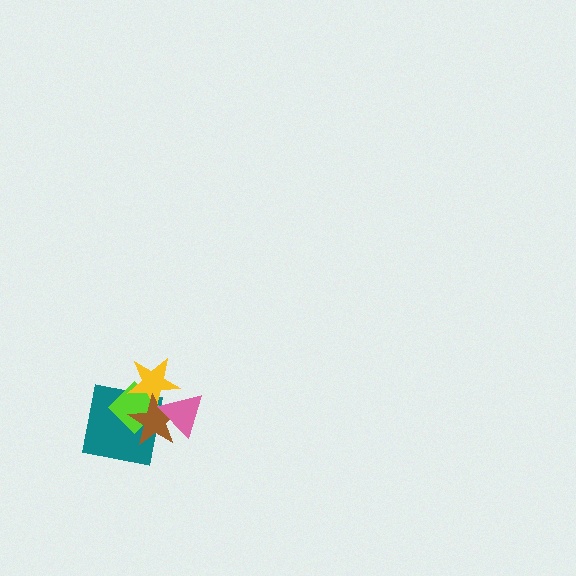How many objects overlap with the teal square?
3 objects overlap with the teal square.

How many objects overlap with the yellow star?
4 objects overlap with the yellow star.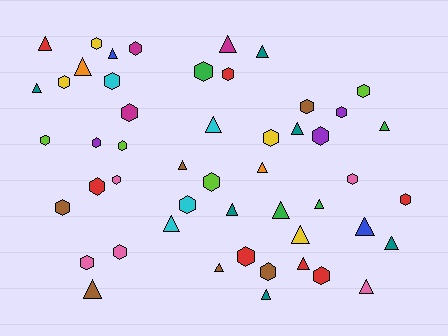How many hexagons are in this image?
There are 27 hexagons.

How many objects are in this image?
There are 50 objects.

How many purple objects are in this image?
There are 3 purple objects.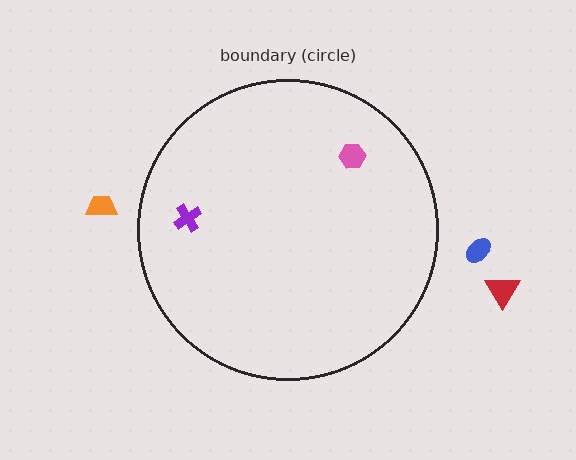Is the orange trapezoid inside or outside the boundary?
Outside.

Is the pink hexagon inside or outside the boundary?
Inside.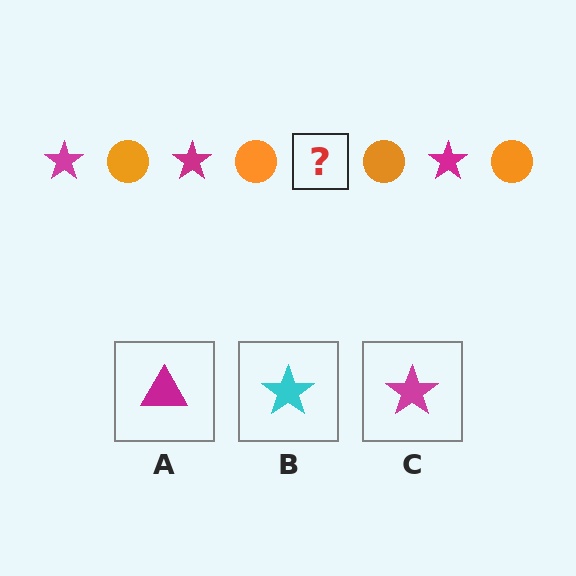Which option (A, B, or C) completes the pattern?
C.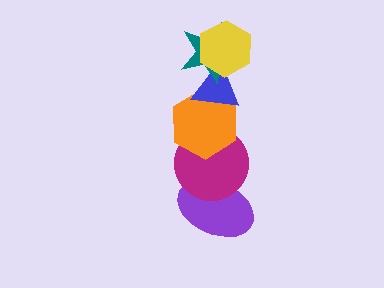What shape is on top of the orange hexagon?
The blue triangle is on top of the orange hexagon.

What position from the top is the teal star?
The teal star is 2nd from the top.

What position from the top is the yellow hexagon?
The yellow hexagon is 1st from the top.